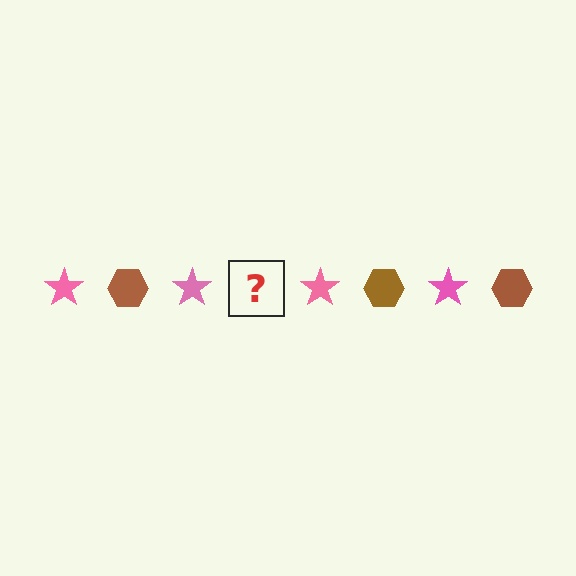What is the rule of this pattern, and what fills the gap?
The rule is that the pattern alternates between pink star and brown hexagon. The gap should be filled with a brown hexagon.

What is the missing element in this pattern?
The missing element is a brown hexagon.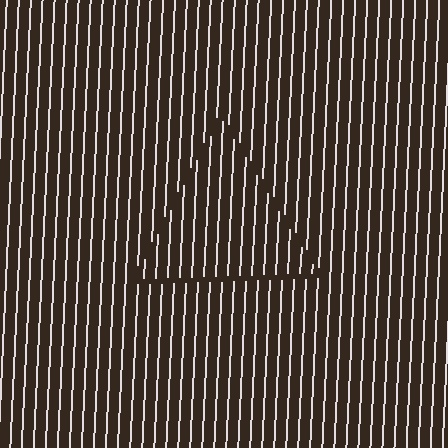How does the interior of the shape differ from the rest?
The interior of the shape contains the same grating, shifted by half a period — the contour is defined by the phase discontinuity where line-ends from the inner and outer gratings abut.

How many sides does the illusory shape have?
3 sides — the line-ends trace a triangle.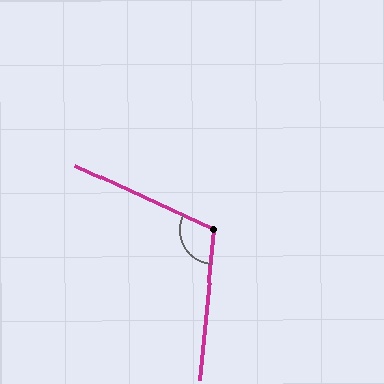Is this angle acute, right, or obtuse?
It is obtuse.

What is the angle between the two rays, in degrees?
Approximately 110 degrees.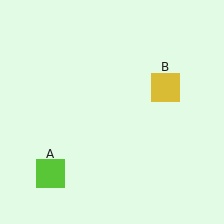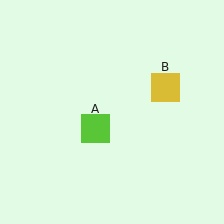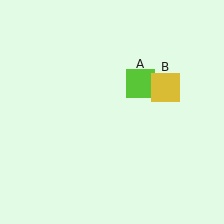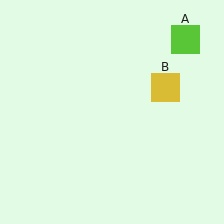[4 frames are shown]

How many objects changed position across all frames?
1 object changed position: lime square (object A).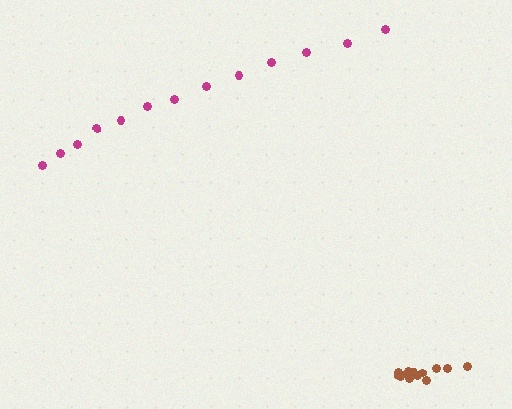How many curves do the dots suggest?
There are 2 distinct paths.